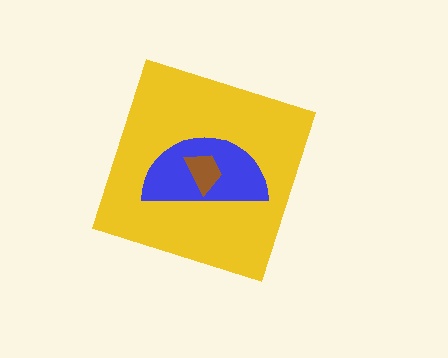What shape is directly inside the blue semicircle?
The brown trapezoid.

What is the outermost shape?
The yellow diamond.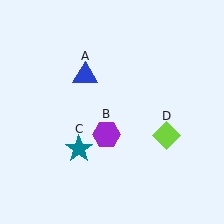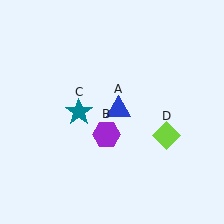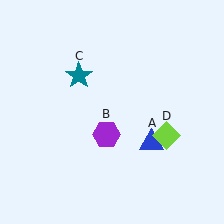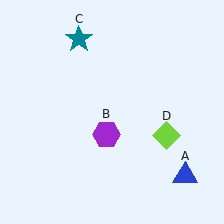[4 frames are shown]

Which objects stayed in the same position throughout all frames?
Purple hexagon (object B) and lime diamond (object D) remained stationary.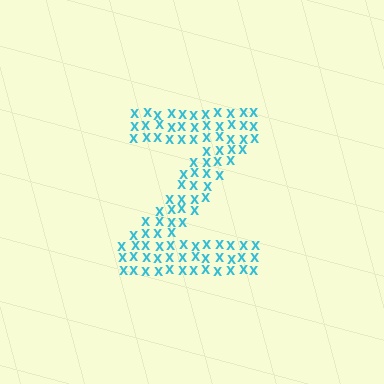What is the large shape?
The large shape is the letter Z.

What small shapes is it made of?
It is made of small letter X's.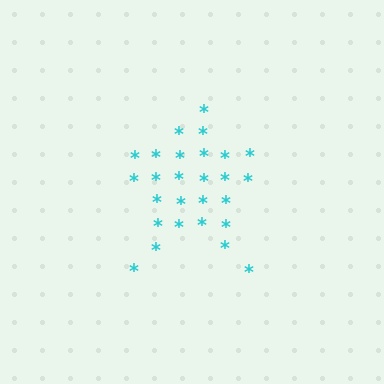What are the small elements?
The small elements are asterisks.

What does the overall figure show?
The overall figure shows a star.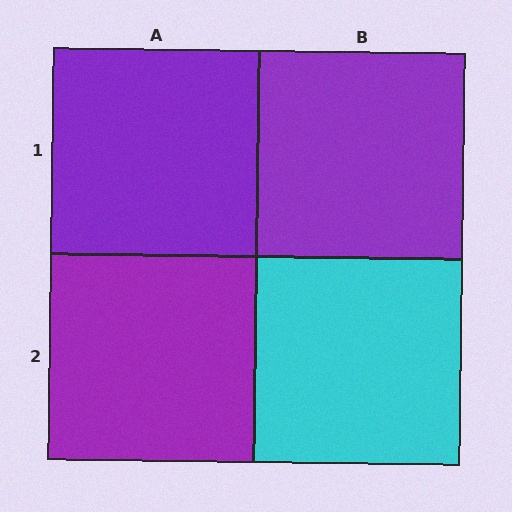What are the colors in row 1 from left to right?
Purple, purple.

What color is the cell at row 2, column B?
Cyan.